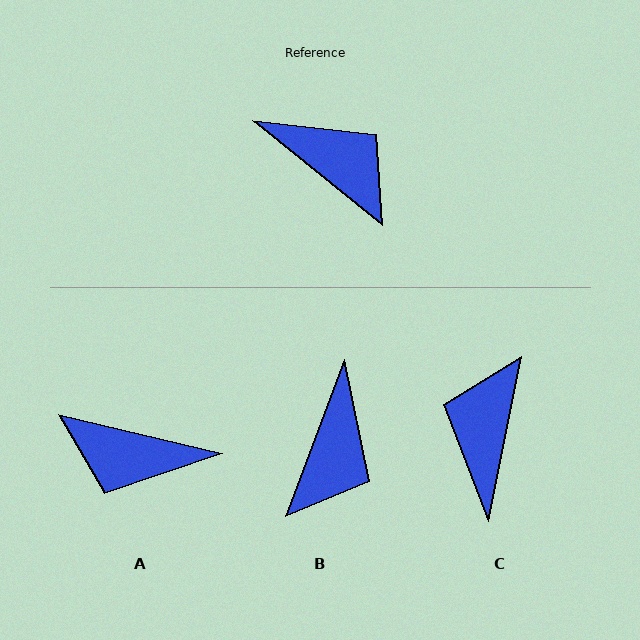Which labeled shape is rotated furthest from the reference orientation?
A, about 154 degrees away.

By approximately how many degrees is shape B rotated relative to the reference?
Approximately 72 degrees clockwise.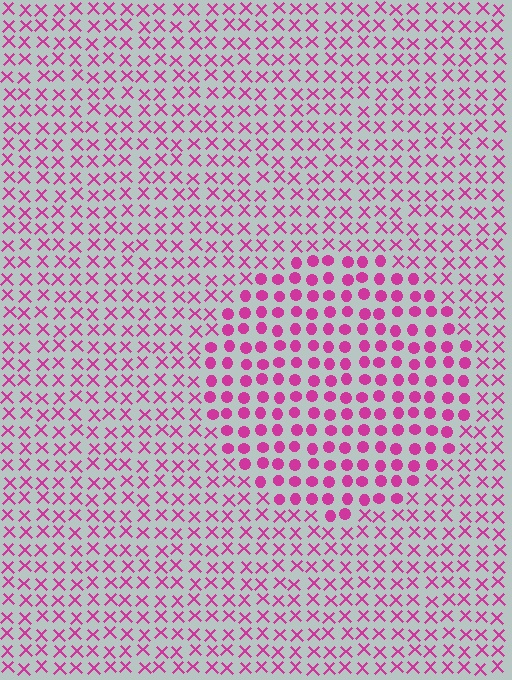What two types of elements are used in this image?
The image uses circles inside the circle region and X marks outside it.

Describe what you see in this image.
The image is filled with small magenta elements arranged in a uniform grid. A circle-shaped region contains circles, while the surrounding area contains X marks. The boundary is defined purely by the change in element shape.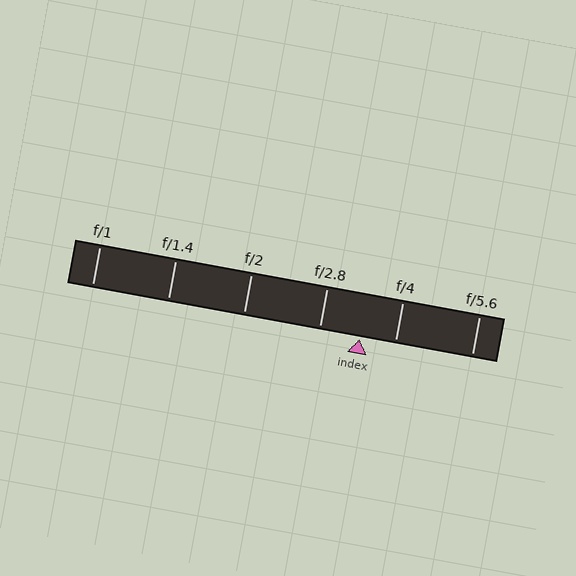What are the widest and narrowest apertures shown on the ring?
The widest aperture shown is f/1 and the narrowest is f/5.6.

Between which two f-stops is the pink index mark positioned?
The index mark is between f/2.8 and f/4.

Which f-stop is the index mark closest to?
The index mark is closest to f/4.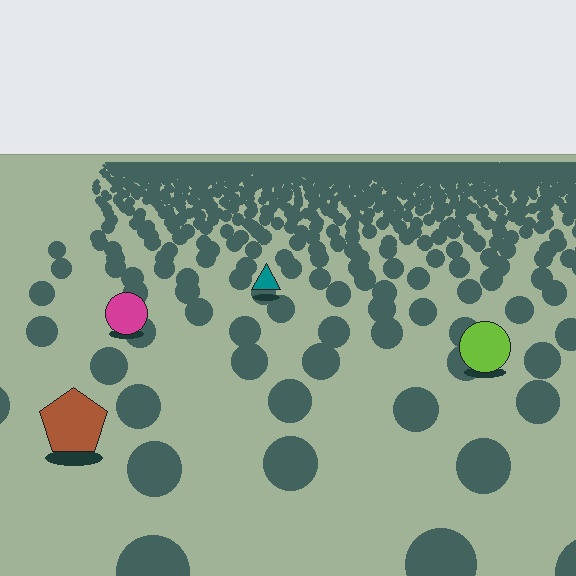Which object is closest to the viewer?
The brown pentagon is closest. The texture marks near it are larger and more spread out.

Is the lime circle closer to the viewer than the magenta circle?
Yes. The lime circle is closer — you can tell from the texture gradient: the ground texture is coarser near it.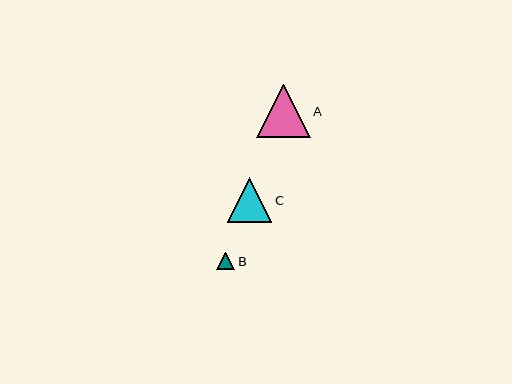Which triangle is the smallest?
Triangle B is the smallest with a size of approximately 18 pixels.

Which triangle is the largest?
Triangle A is the largest with a size of approximately 54 pixels.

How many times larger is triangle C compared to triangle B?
Triangle C is approximately 2.5 times the size of triangle B.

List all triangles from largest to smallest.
From largest to smallest: A, C, B.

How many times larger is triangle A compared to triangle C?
Triangle A is approximately 1.2 times the size of triangle C.